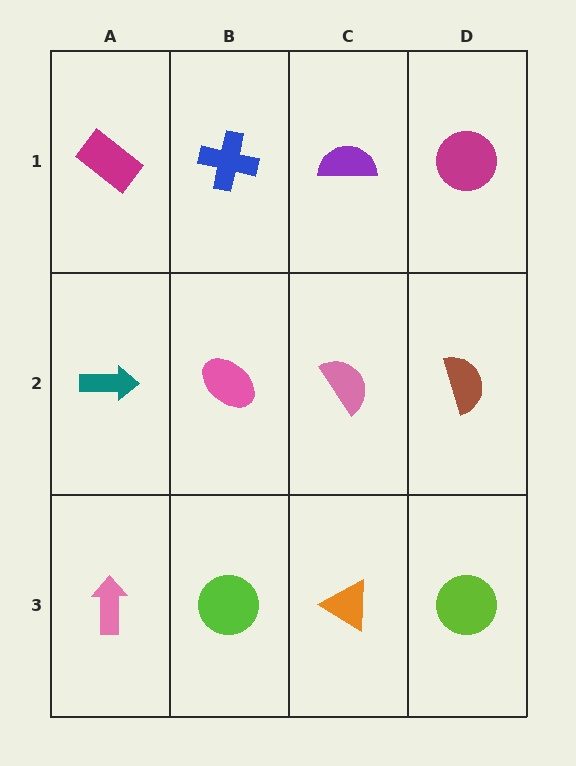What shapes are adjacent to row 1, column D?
A brown semicircle (row 2, column D), a purple semicircle (row 1, column C).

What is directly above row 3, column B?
A pink ellipse.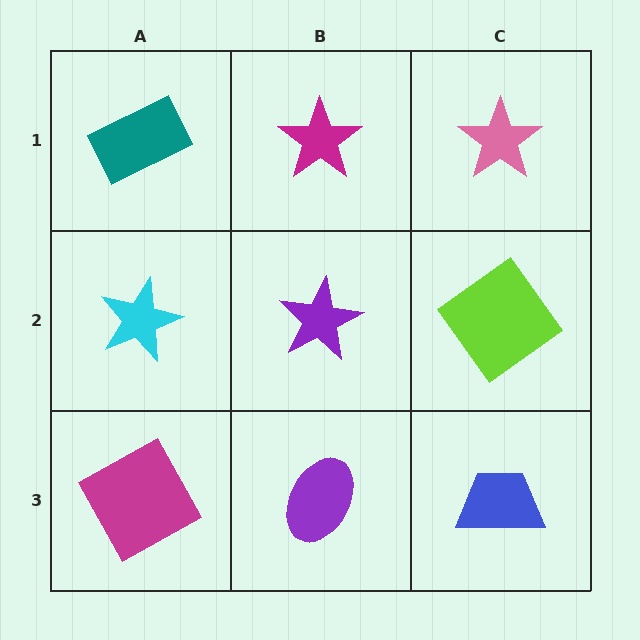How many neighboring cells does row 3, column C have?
2.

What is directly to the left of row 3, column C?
A purple ellipse.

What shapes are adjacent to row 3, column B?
A purple star (row 2, column B), a magenta square (row 3, column A), a blue trapezoid (row 3, column C).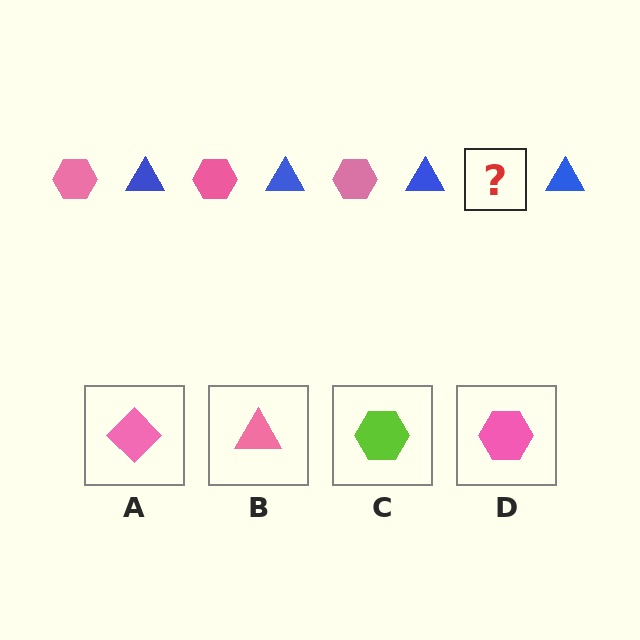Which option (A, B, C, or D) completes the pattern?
D.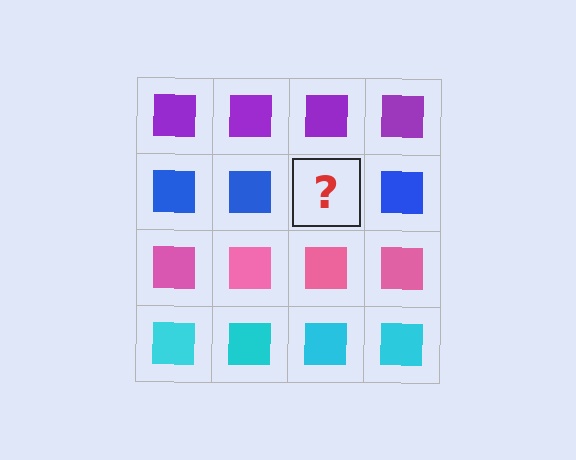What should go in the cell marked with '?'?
The missing cell should contain a blue square.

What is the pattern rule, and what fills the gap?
The rule is that each row has a consistent color. The gap should be filled with a blue square.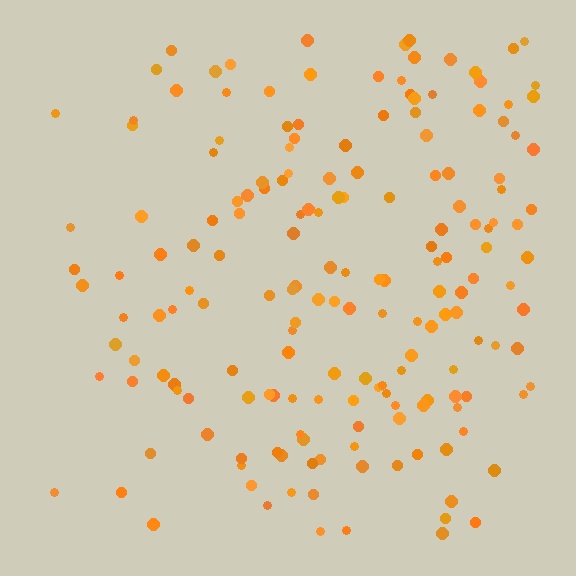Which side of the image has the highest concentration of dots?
The right.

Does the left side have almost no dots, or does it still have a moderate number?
Still a moderate number, just noticeably fewer than the right.